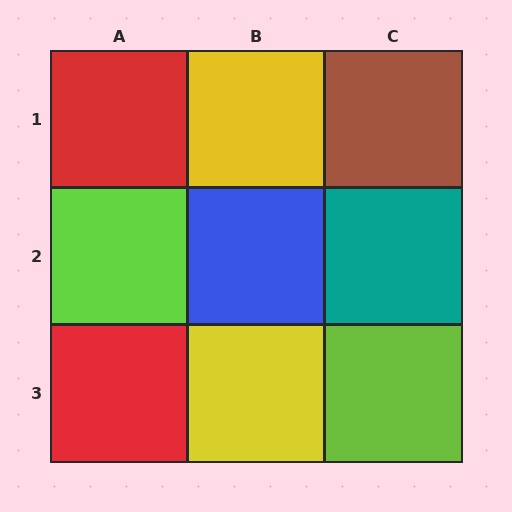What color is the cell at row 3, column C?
Lime.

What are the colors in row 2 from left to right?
Lime, blue, teal.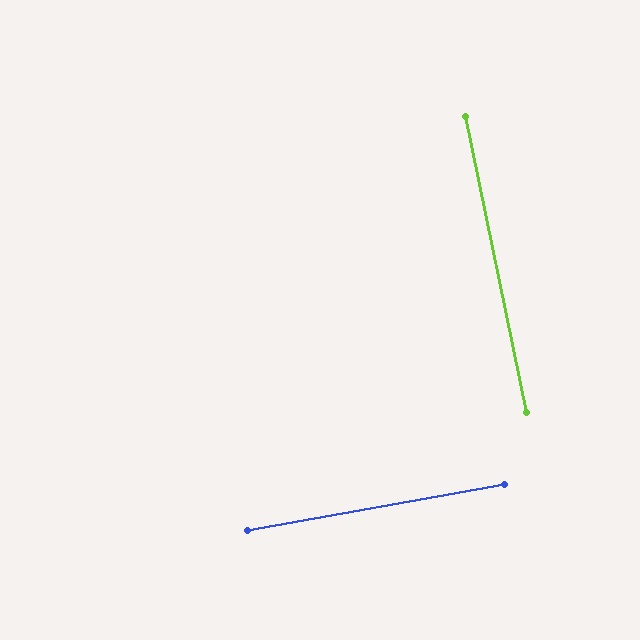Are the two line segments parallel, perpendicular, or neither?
Perpendicular — they meet at approximately 89°.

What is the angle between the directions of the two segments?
Approximately 89 degrees.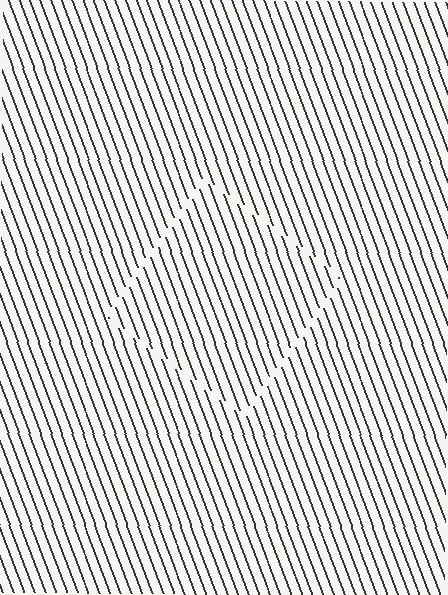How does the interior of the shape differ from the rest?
The interior of the shape contains the same grating, shifted by half a period — the contour is defined by the phase discontinuity where line-ends from the inner and outer gratings abut.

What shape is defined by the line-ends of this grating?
An illusory square. The interior of the shape contains the same grating, shifted by half a period — the contour is defined by the phase discontinuity where line-ends from the inner and outer gratings abut.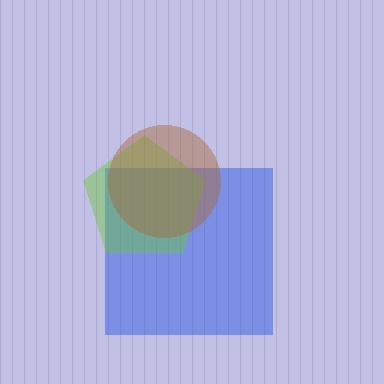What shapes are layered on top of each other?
The layered shapes are: a blue square, a lime pentagon, a brown circle.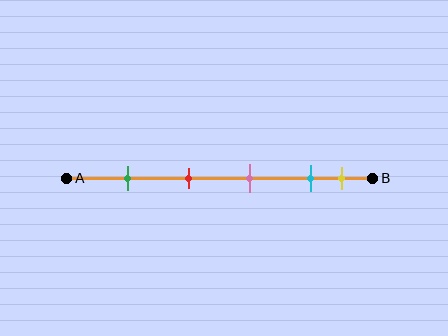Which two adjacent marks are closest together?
The cyan and yellow marks are the closest adjacent pair.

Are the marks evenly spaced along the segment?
No, the marks are not evenly spaced.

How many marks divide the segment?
There are 5 marks dividing the segment.